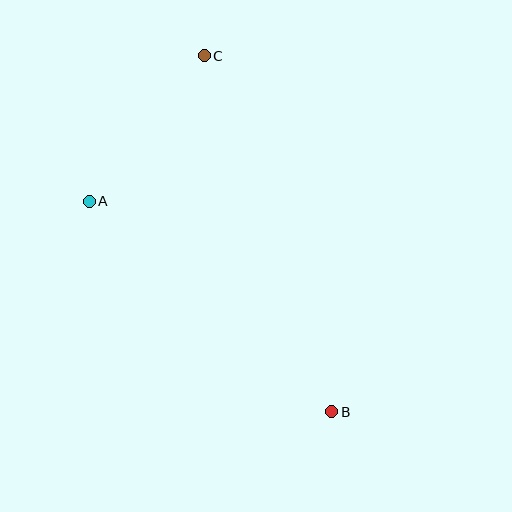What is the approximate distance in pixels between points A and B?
The distance between A and B is approximately 321 pixels.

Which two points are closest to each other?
Points A and C are closest to each other.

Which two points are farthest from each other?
Points B and C are farthest from each other.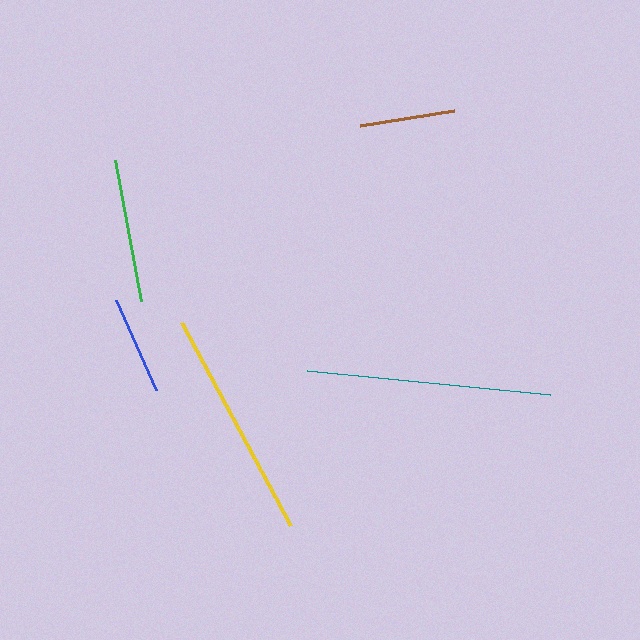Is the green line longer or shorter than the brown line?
The green line is longer than the brown line.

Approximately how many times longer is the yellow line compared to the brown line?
The yellow line is approximately 2.4 times the length of the brown line.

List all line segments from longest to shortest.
From longest to shortest: teal, yellow, green, blue, brown.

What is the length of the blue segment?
The blue segment is approximately 97 pixels long.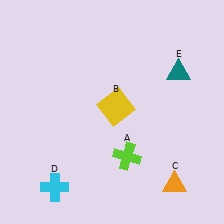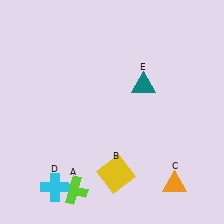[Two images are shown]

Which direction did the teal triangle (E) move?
The teal triangle (E) moved left.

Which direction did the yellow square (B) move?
The yellow square (B) moved down.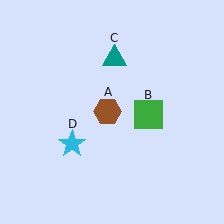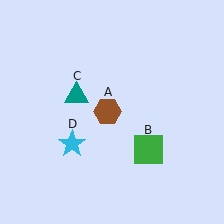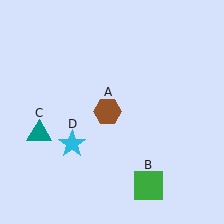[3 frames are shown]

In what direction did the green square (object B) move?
The green square (object B) moved down.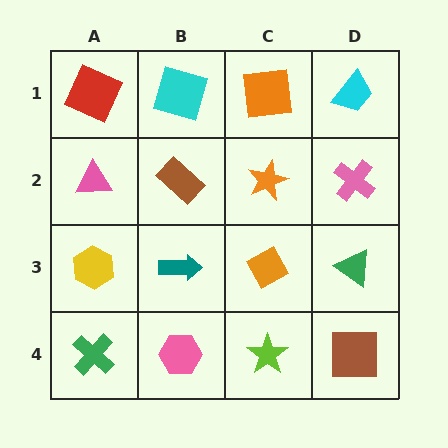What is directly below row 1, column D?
A pink cross.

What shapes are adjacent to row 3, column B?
A brown rectangle (row 2, column B), a pink hexagon (row 4, column B), a yellow hexagon (row 3, column A), an orange diamond (row 3, column C).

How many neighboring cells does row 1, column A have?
2.